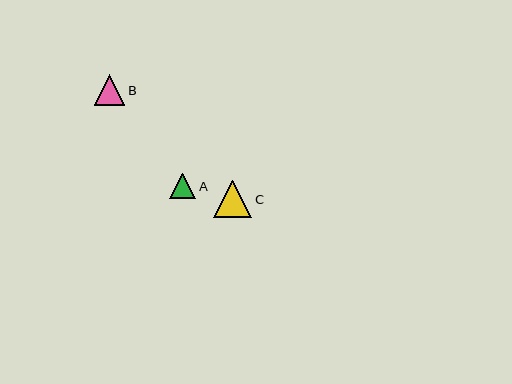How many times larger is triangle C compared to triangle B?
Triangle C is approximately 1.3 times the size of triangle B.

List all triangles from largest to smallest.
From largest to smallest: C, B, A.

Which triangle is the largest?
Triangle C is the largest with a size of approximately 38 pixels.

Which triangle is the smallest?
Triangle A is the smallest with a size of approximately 26 pixels.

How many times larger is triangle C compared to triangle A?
Triangle C is approximately 1.5 times the size of triangle A.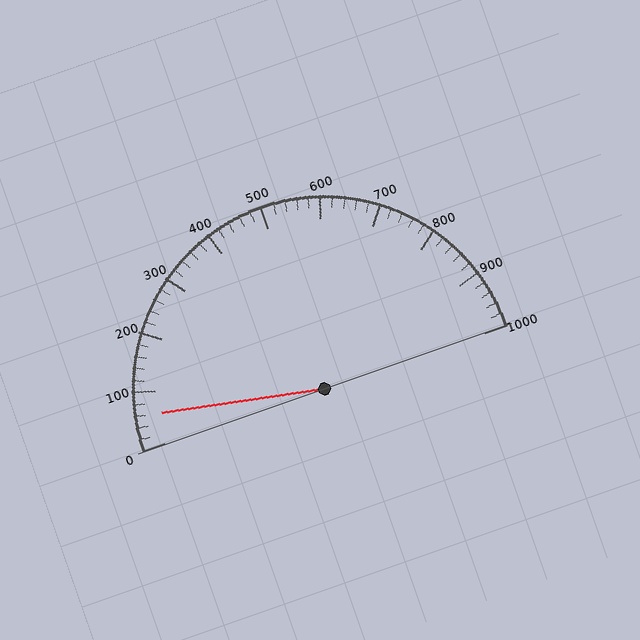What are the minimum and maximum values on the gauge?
The gauge ranges from 0 to 1000.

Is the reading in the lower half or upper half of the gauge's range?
The reading is in the lower half of the range (0 to 1000).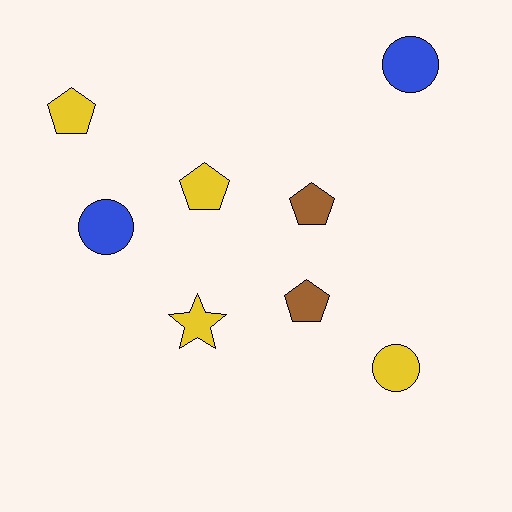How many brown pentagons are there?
There are 2 brown pentagons.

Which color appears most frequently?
Yellow, with 4 objects.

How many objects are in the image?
There are 8 objects.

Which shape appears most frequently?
Pentagon, with 4 objects.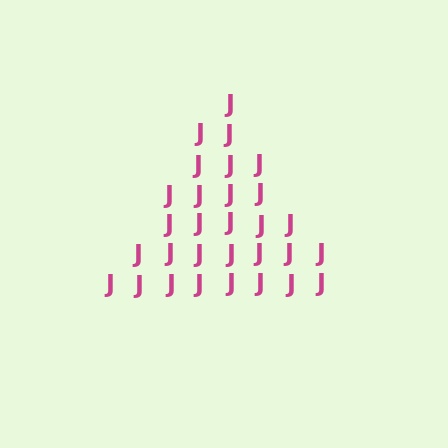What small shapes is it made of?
It is made of small letter J's.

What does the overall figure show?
The overall figure shows a triangle.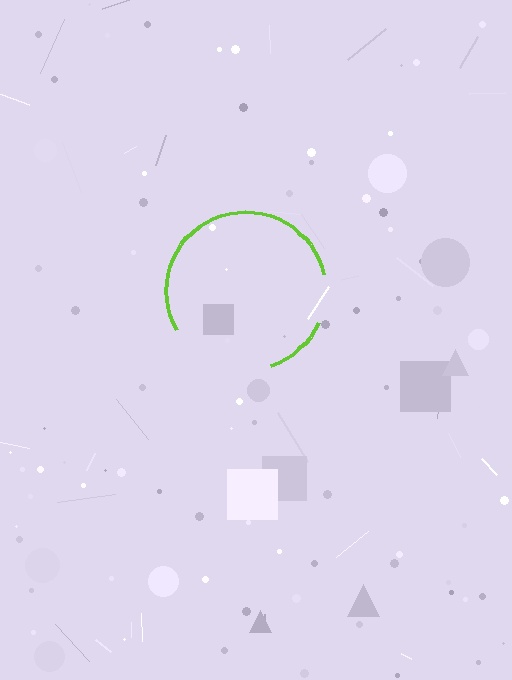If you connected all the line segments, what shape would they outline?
They would outline a circle.